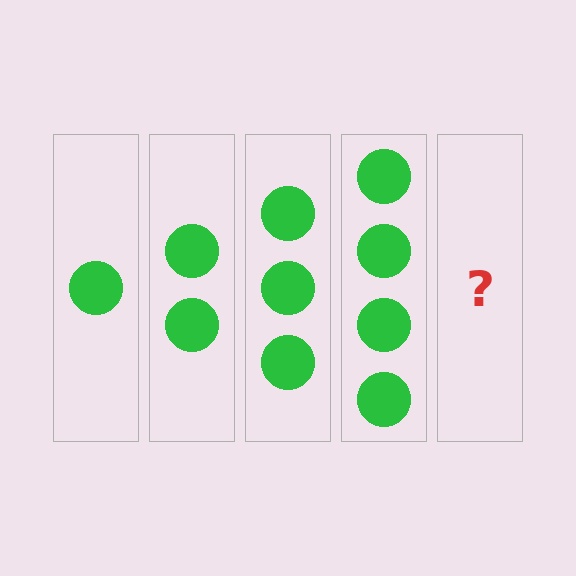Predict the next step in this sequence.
The next step is 5 circles.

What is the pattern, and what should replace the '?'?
The pattern is that each step adds one more circle. The '?' should be 5 circles.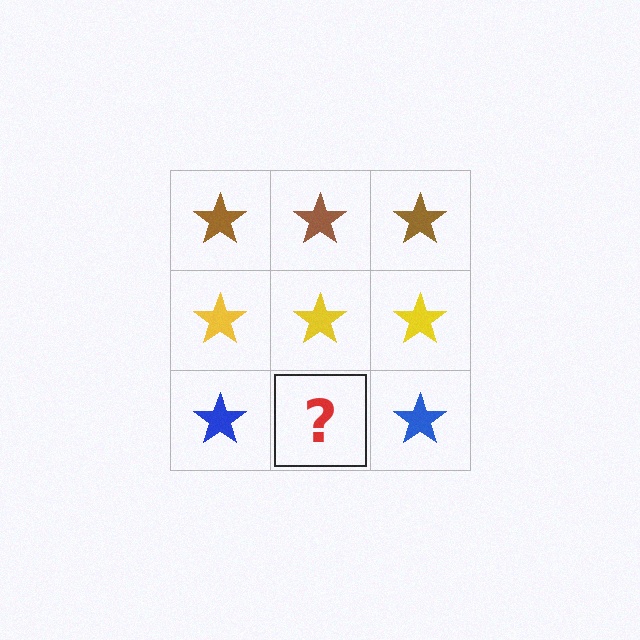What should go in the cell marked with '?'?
The missing cell should contain a blue star.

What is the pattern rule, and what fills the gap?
The rule is that each row has a consistent color. The gap should be filled with a blue star.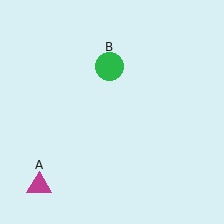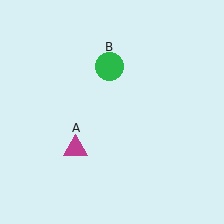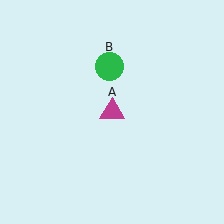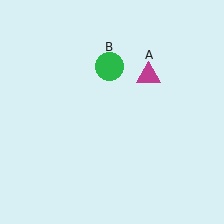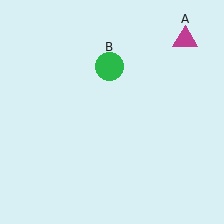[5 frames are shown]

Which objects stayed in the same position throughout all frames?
Green circle (object B) remained stationary.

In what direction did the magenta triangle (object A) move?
The magenta triangle (object A) moved up and to the right.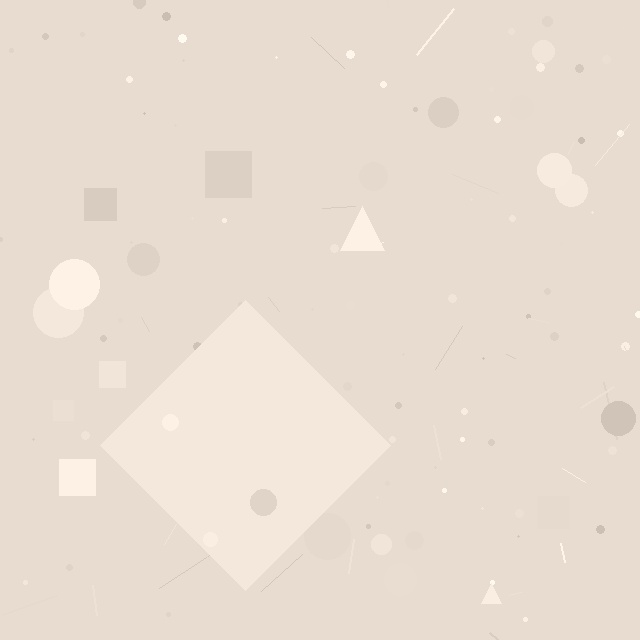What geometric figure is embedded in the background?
A diamond is embedded in the background.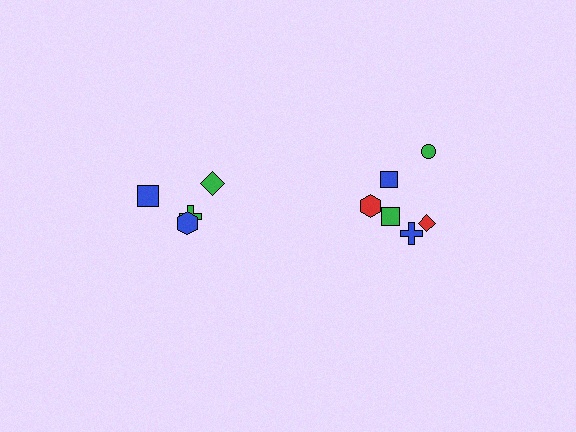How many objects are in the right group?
There are 6 objects.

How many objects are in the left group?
There are 4 objects.